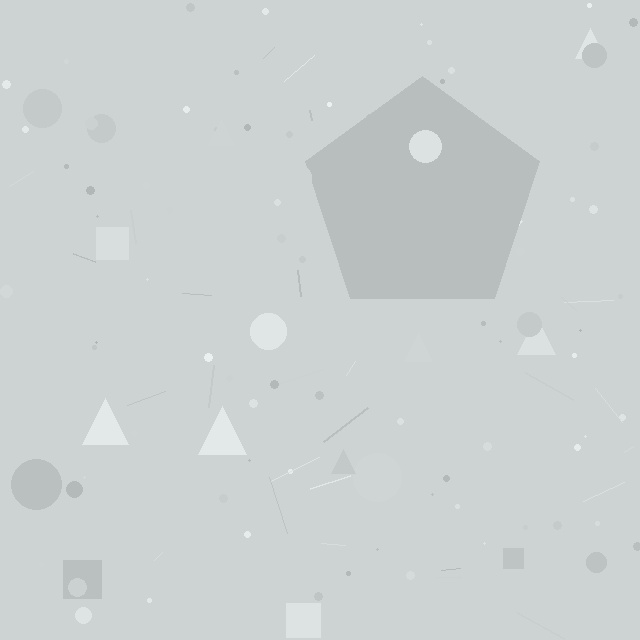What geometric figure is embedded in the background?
A pentagon is embedded in the background.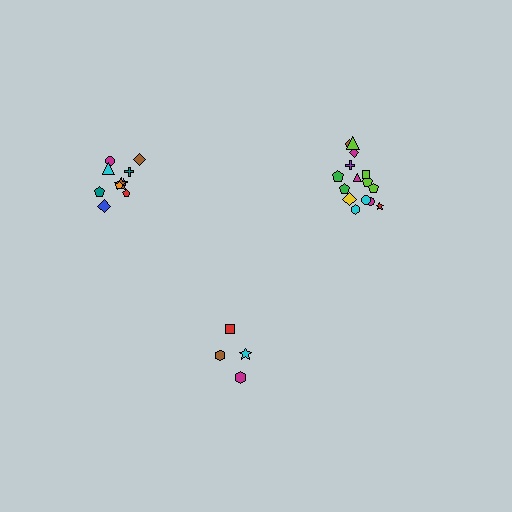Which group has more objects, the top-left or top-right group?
The top-right group.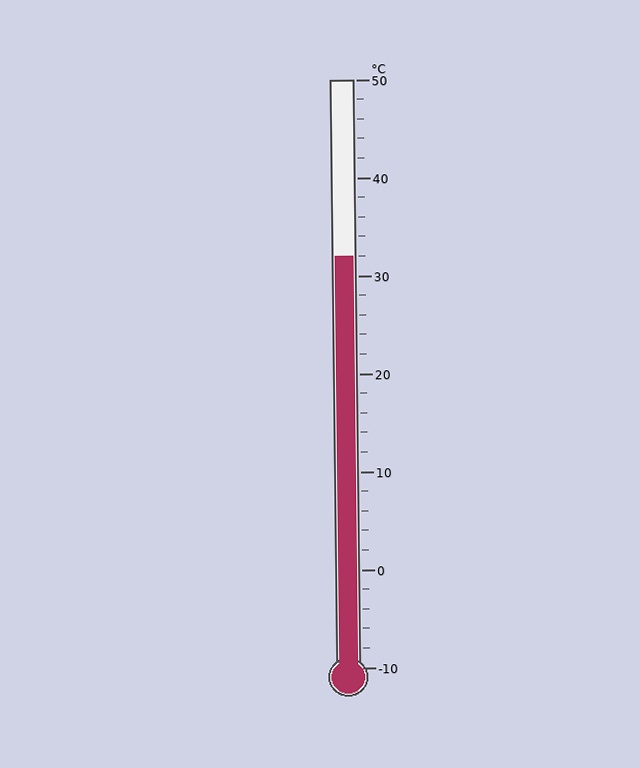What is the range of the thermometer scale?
The thermometer scale ranges from -10°C to 50°C.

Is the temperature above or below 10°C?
The temperature is above 10°C.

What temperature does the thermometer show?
The thermometer shows approximately 32°C.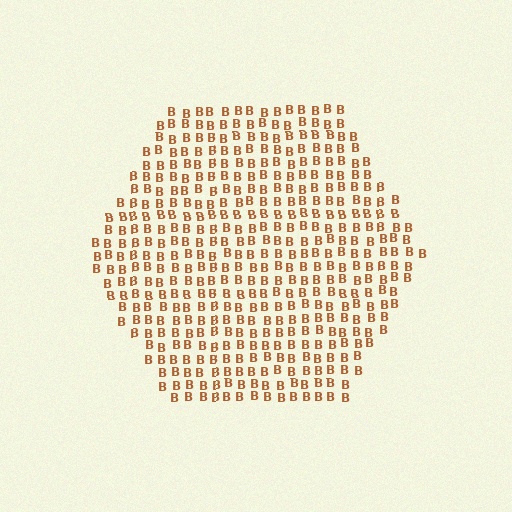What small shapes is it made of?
It is made of small letter B's.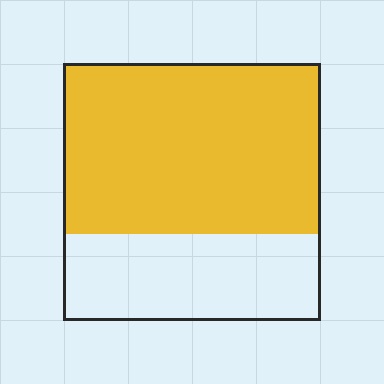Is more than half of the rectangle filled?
Yes.